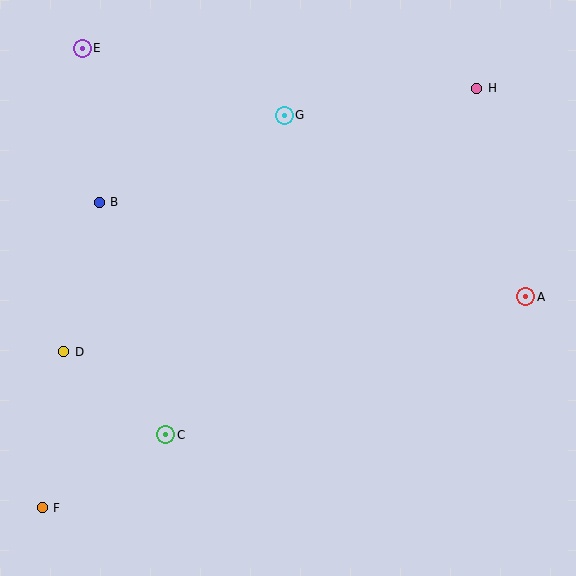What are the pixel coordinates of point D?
Point D is at (64, 352).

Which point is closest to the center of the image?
Point G at (284, 115) is closest to the center.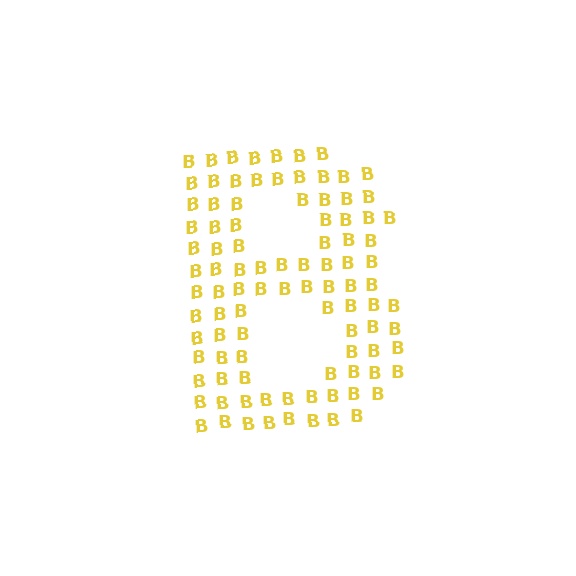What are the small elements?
The small elements are letter B's.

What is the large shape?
The large shape is the letter B.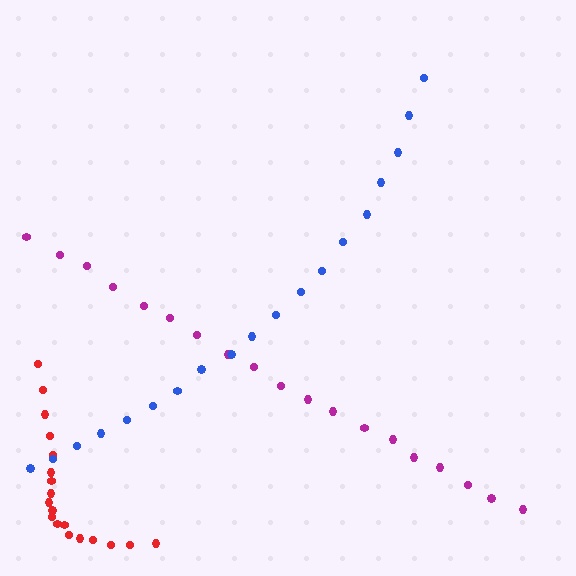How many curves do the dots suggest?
There are 3 distinct paths.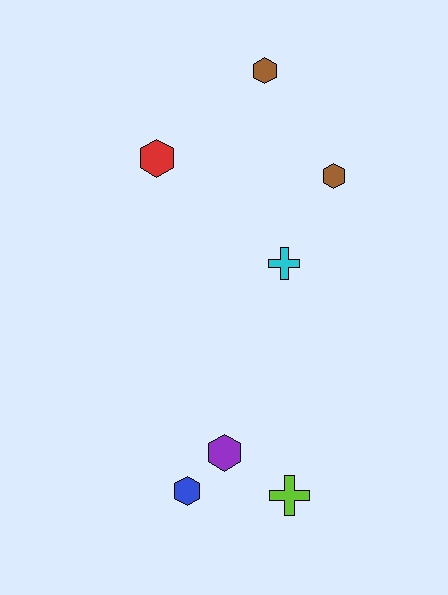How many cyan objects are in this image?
There is 1 cyan object.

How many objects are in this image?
There are 7 objects.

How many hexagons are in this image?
There are 5 hexagons.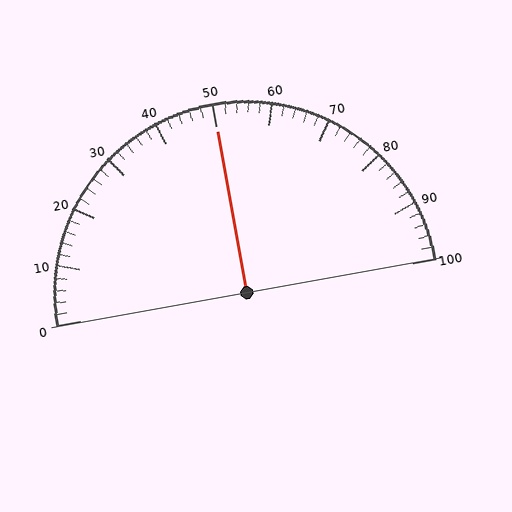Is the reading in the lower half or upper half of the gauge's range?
The reading is in the upper half of the range (0 to 100).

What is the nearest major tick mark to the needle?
The nearest major tick mark is 50.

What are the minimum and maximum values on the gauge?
The gauge ranges from 0 to 100.